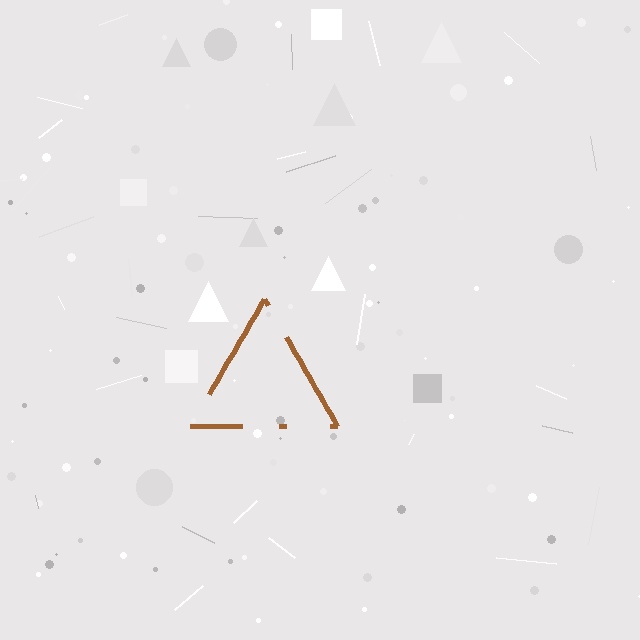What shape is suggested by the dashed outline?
The dashed outline suggests a triangle.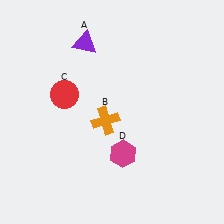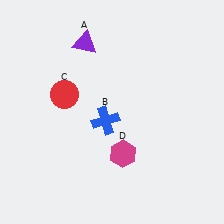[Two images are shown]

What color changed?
The cross (B) changed from orange in Image 1 to blue in Image 2.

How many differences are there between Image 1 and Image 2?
There is 1 difference between the two images.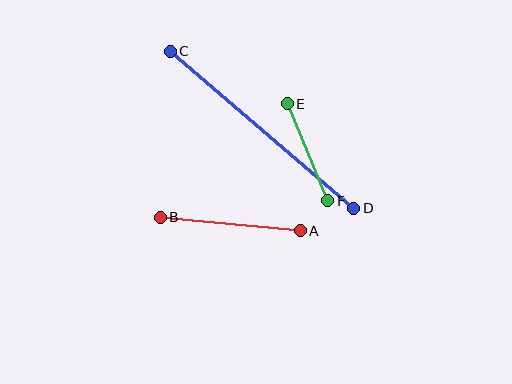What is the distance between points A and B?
The distance is approximately 141 pixels.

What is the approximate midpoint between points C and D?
The midpoint is at approximately (262, 130) pixels.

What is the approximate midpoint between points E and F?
The midpoint is at approximately (308, 152) pixels.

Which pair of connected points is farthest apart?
Points C and D are farthest apart.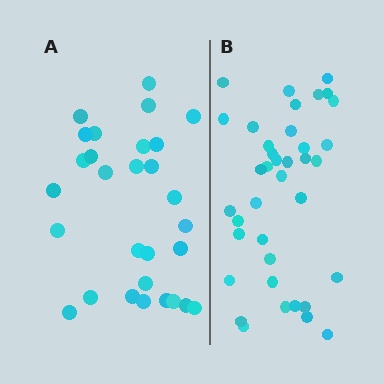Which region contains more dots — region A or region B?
Region B (the right region) has more dots.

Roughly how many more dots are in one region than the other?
Region B has roughly 8 or so more dots than region A.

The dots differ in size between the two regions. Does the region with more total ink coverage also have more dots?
No. Region A has more total ink coverage because its dots are larger, but region B actually contains more individual dots. Total area can be misleading — the number of items is what matters here.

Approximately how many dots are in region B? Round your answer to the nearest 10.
About 40 dots. (The exact count is 38, which rounds to 40.)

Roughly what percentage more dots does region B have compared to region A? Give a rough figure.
About 30% more.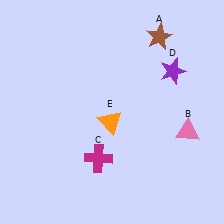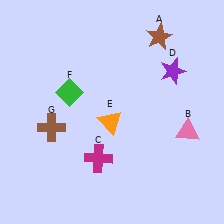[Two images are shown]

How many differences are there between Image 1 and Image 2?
There are 2 differences between the two images.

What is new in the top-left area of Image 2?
A green diamond (F) was added in the top-left area of Image 2.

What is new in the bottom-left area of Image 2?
A brown cross (G) was added in the bottom-left area of Image 2.